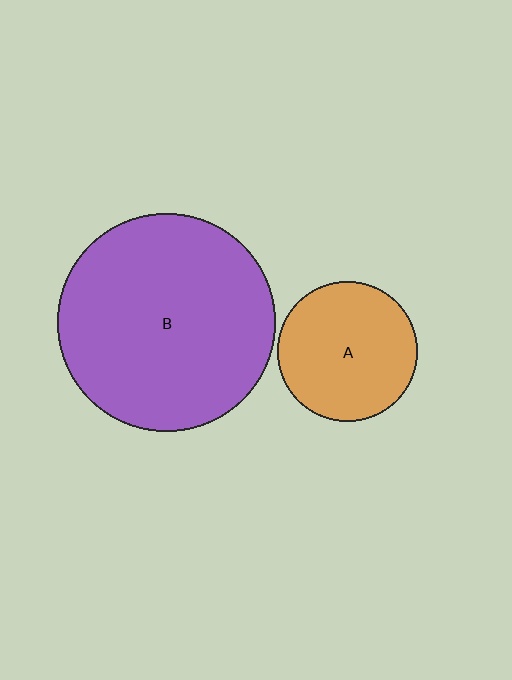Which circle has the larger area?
Circle B (purple).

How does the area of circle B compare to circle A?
Approximately 2.4 times.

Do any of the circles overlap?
No, none of the circles overlap.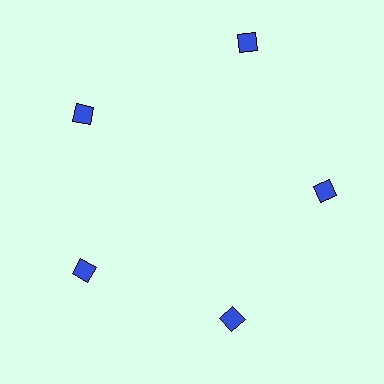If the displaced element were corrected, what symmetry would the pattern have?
It would have 5-fold rotational symmetry — the pattern would map onto itself every 72 degrees.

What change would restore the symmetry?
The symmetry would be restored by moving it inward, back onto the ring so that all 5 diamonds sit at equal angles and equal distance from the center.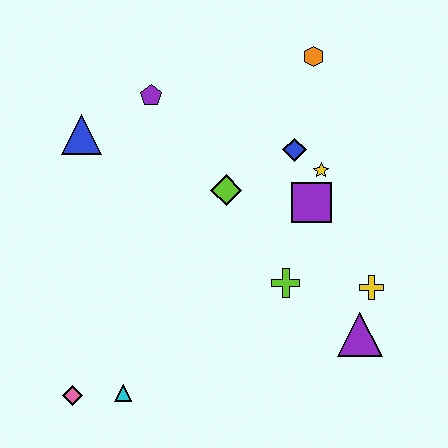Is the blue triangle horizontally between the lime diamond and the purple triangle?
No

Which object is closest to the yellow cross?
The purple triangle is closest to the yellow cross.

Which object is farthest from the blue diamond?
The pink diamond is farthest from the blue diamond.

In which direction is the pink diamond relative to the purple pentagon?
The pink diamond is below the purple pentagon.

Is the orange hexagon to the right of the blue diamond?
Yes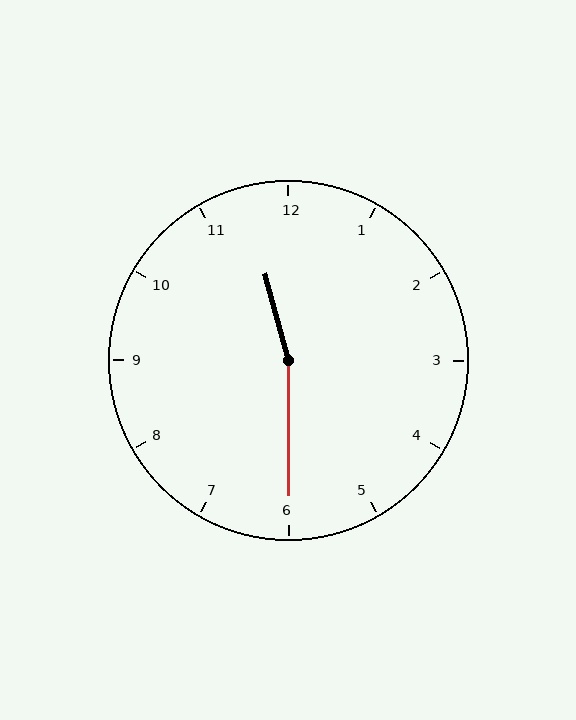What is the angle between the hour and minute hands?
Approximately 165 degrees.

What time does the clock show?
11:30.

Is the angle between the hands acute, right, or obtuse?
It is obtuse.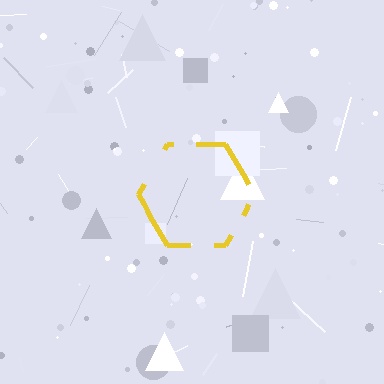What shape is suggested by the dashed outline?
The dashed outline suggests a hexagon.